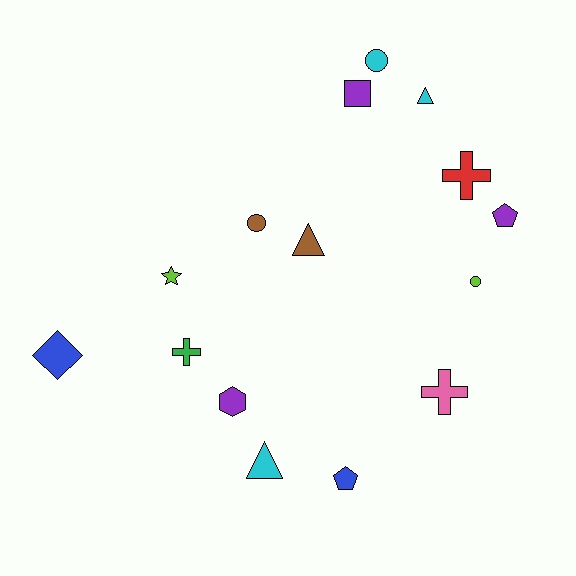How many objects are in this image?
There are 15 objects.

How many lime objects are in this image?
There are 2 lime objects.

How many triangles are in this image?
There are 3 triangles.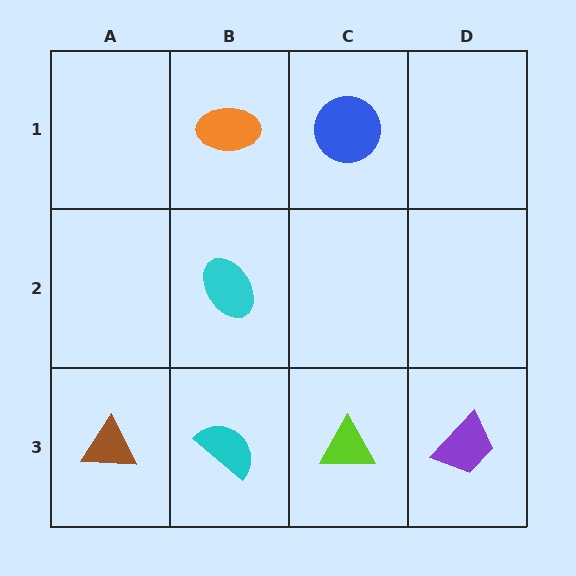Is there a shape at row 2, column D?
No, that cell is empty.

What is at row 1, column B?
An orange ellipse.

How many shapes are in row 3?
4 shapes.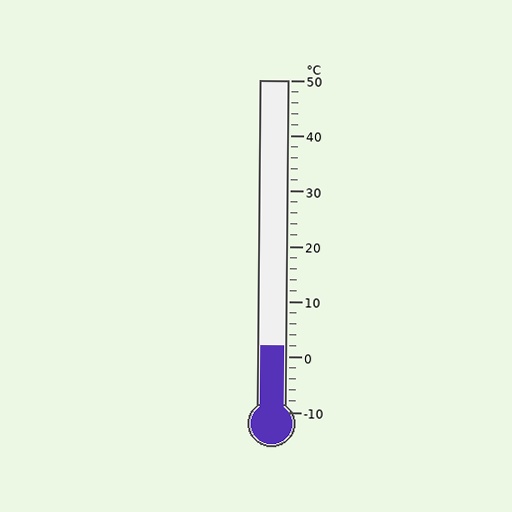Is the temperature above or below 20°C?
The temperature is below 20°C.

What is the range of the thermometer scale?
The thermometer scale ranges from -10°C to 50°C.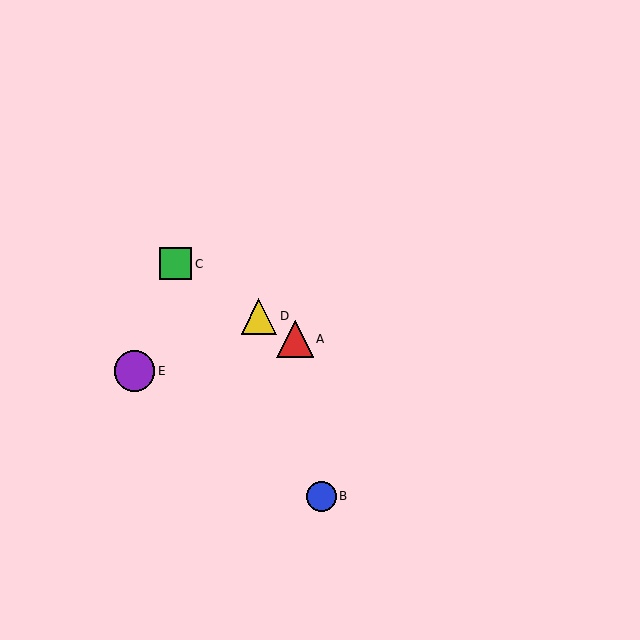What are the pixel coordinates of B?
Object B is at (321, 496).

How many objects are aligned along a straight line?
3 objects (A, C, D) are aligned along a straight line.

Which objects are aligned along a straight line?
Objects A, C, D are aligned along a straight line.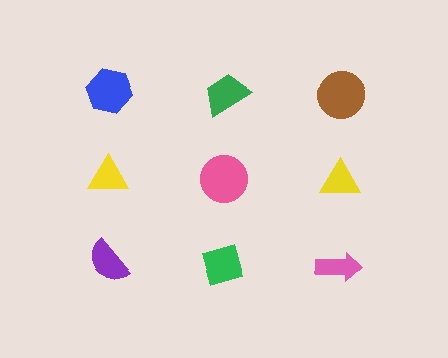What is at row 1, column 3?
A brown circle.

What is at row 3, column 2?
A green square.